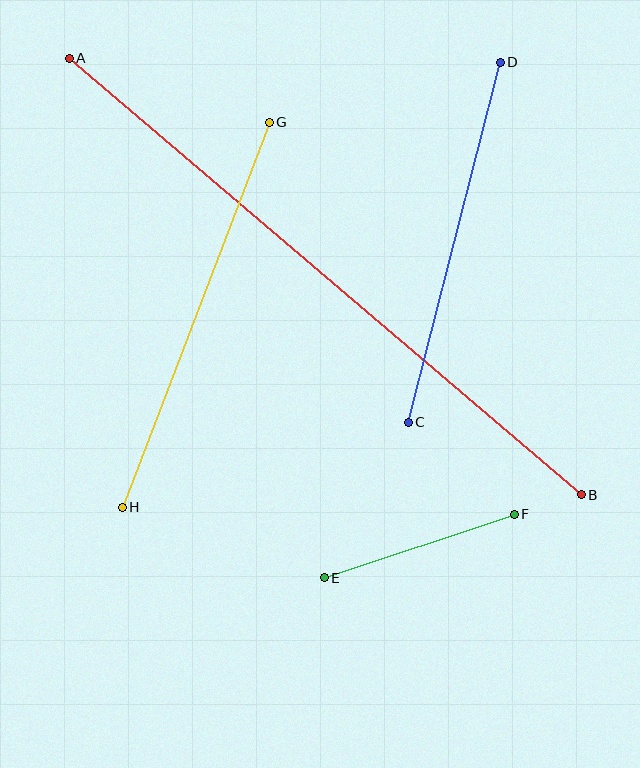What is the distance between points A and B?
The distance is approximately 673 pixels.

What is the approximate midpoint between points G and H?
The midpoint is at approximately (196, 315) pixels.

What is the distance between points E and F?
The distance is approximately 200 pixels.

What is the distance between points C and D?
The distance is approximately 371 pixels.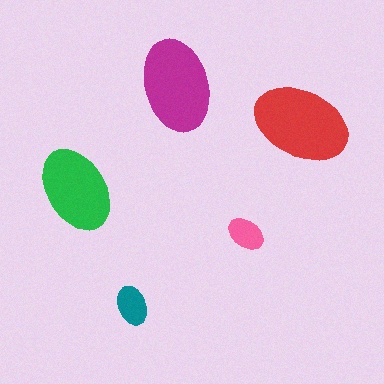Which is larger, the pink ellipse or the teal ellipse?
The teal one.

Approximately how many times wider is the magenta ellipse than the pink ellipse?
About 2.5 times wider.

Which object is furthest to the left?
The green ellipse is leftmost.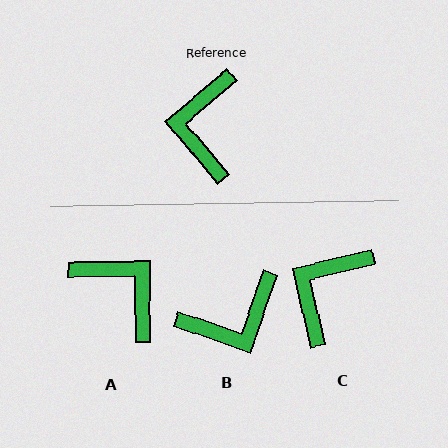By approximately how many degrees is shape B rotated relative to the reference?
Approximately 120 degrees counter-clockwise.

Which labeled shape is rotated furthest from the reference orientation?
A, about 130 degrees away.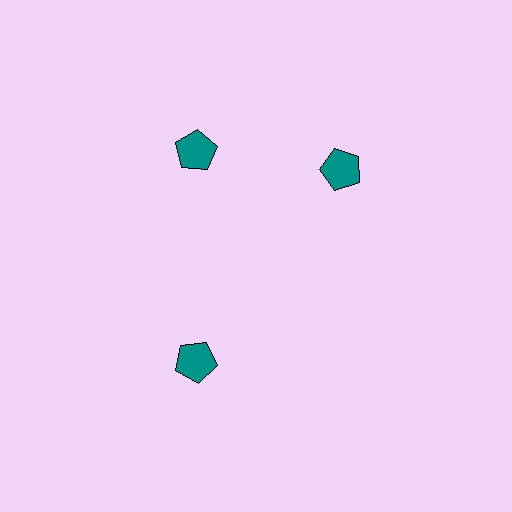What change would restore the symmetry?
The symmetry would be restored by rotating it back into even spacing with its neighbors so that all 3 pentagons sit at equal angles and equal distance from the center.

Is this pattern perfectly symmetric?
No. The 3 teal pentagons are arranged in a ring, but one element near the 3 o'clock position is rotated out of alignment along the ring, breaking the 3-fold rotational symmetry.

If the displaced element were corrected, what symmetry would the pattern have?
It would have 3-fold rotational symmetry — the pattern would map onto itself every 120 degrees.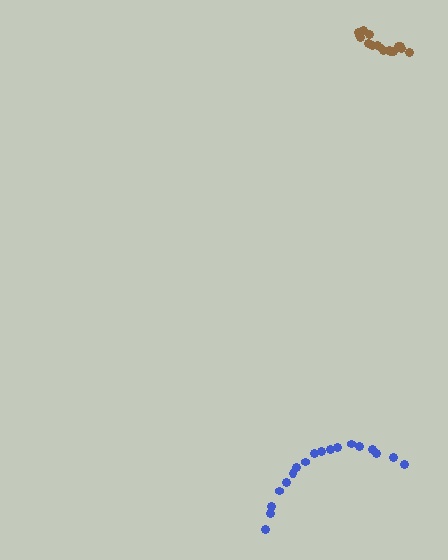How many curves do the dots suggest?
There are 2 distinct paths.